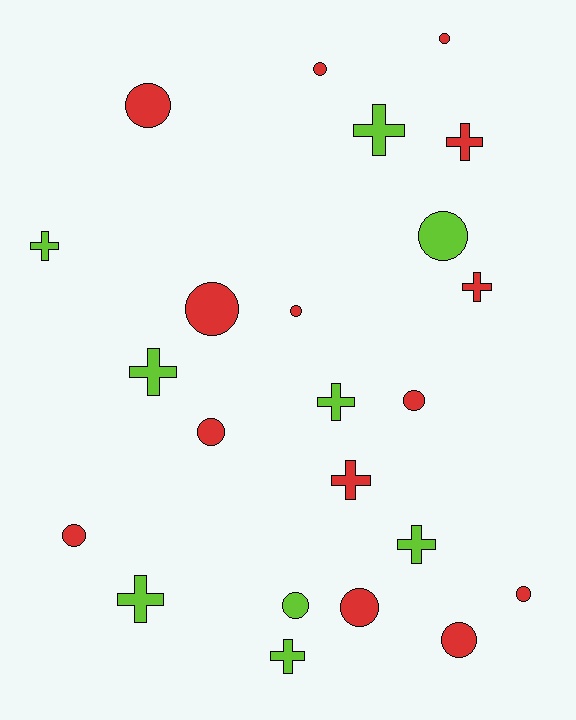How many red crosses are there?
There are 3 red crosses.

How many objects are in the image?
There are 23 objects.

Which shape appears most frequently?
Circle, with 13 objects.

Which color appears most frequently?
Red, with 14 objects.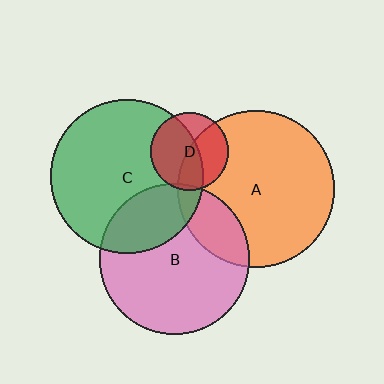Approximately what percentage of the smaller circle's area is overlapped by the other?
Approximately 50%.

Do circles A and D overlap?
Yes.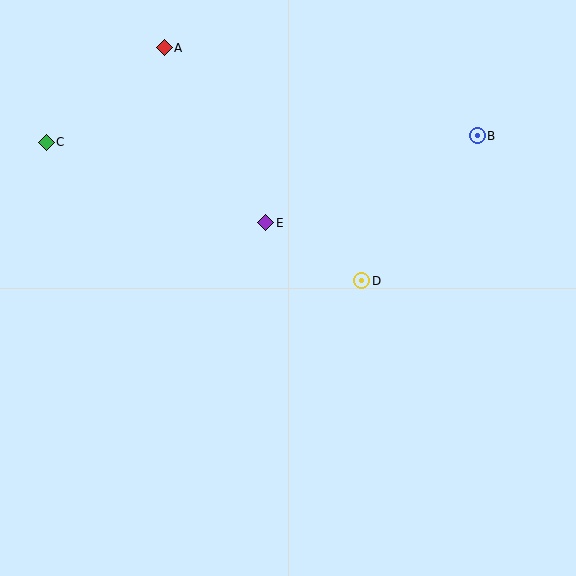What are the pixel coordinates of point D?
Point D is at (362, 281).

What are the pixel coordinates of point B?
Point B is at (477, 136).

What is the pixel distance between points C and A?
The distance between C and A is 151 pixels.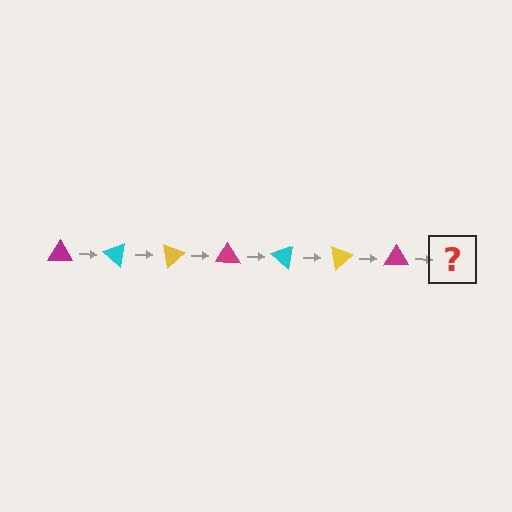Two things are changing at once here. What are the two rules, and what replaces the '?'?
The two rules are that it rotates 40 degrees each step and the color cycles through magenta, cyan, and yellow. The '?' should be a cyan triangle, rotated 280 degrees from the start.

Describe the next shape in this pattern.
It should be a cyan triangle, rotated 280 degrees from the start.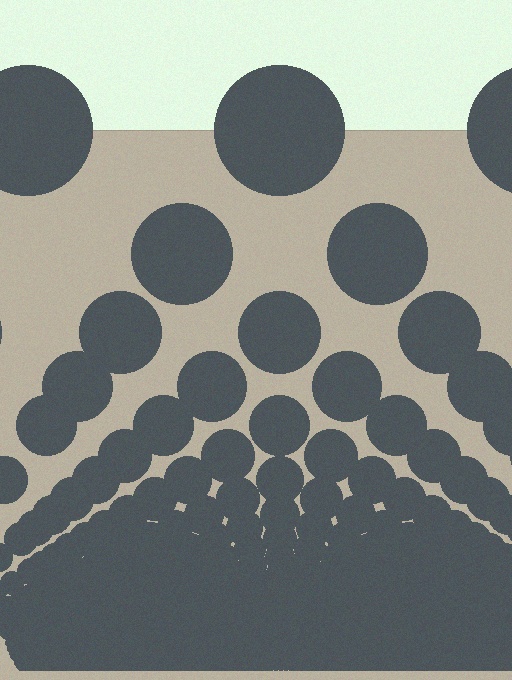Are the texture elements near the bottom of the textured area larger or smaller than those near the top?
Smaller. The gradient is inverted — elements near the bottom are smaller and denser.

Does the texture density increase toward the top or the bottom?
Density increases toward the bottom.